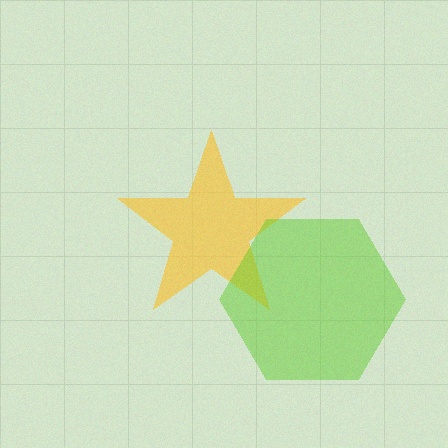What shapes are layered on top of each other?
The layered shapes are: a yellow star, a lime hexagon.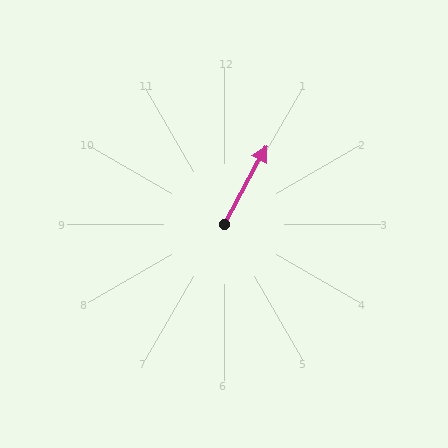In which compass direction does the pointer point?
Northeast.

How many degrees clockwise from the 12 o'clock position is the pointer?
Approximately 28 degrees.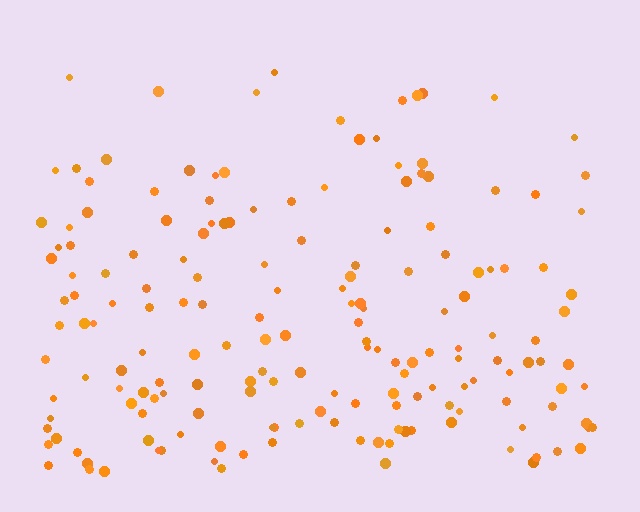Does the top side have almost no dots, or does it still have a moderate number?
Still a moderate number, just noticeably fewer than the bottom.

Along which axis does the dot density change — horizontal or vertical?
Vertical.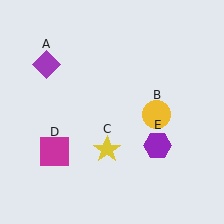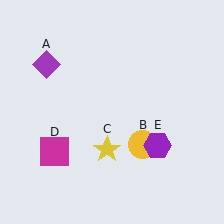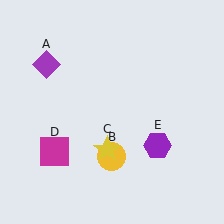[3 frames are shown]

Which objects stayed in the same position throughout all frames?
Purple diamond (object A) and yellow star (object C) and magenta square (object D) and purple hexagon (object E) remained stationary.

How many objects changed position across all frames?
1 object changed position: yellow circle (object B).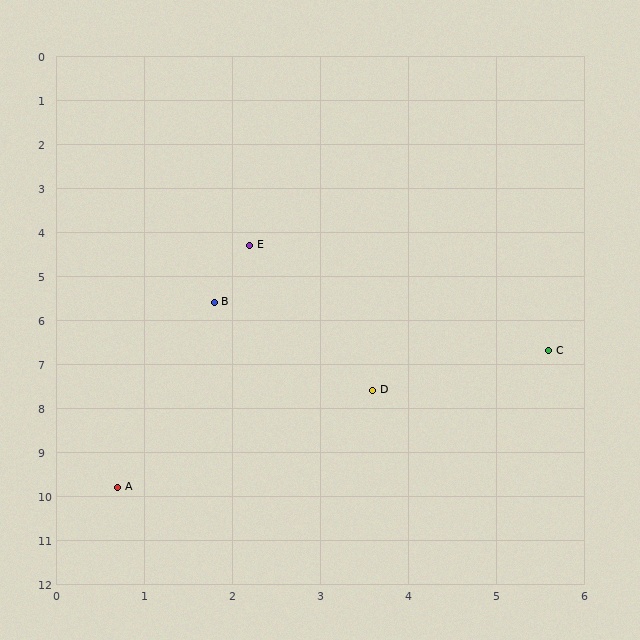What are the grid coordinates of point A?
Point A is at approximately (0.7, 9.8).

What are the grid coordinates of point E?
Point E is at approximately (2.2, 4.3).